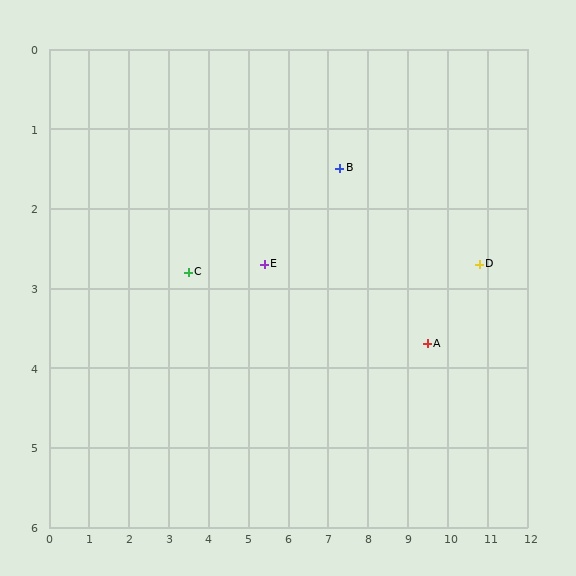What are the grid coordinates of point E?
Point E is at approximately (5.4, 2.7).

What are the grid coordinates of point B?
Point B is at approximately (7.3, 1.5).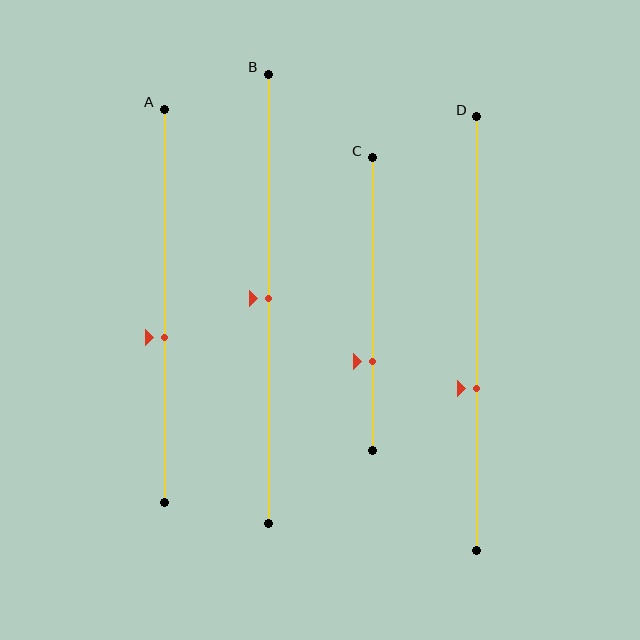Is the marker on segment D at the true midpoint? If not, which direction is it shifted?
No, the marker on segment D is shifted downward by about 13% of the segment length.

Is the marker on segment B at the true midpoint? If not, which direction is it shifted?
Yes, the marker on segment B is at the true midpoint.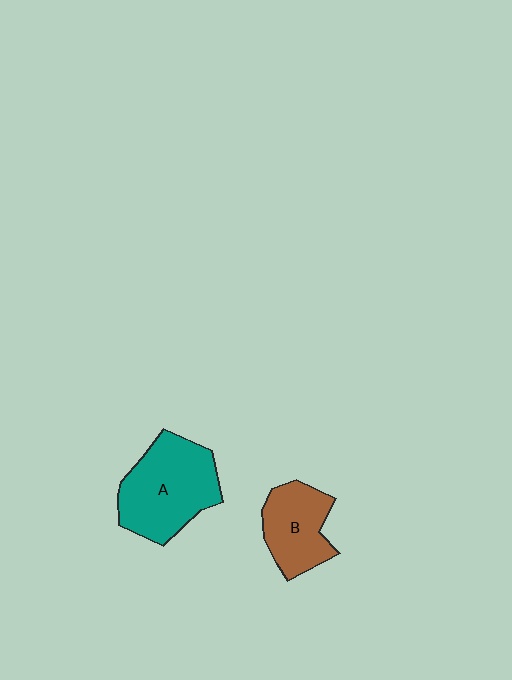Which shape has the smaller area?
Shape B (brown).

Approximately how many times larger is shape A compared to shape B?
Approximately 1.5 times.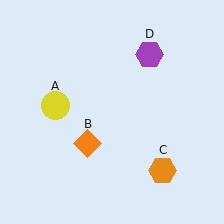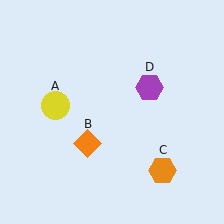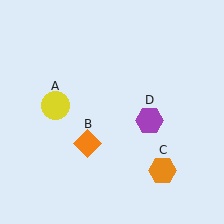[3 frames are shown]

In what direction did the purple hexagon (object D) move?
The purple hexagon (object D) moved down.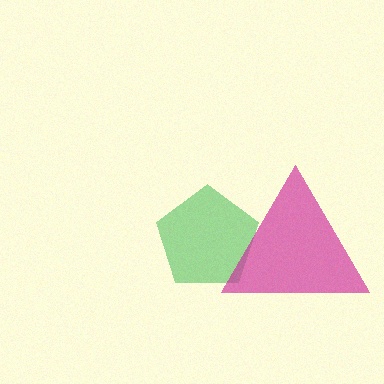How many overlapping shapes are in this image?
There are 2 overlapping shapes in the image.